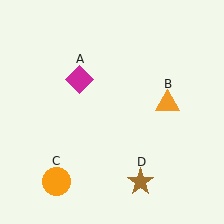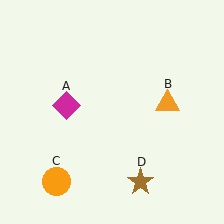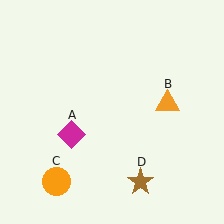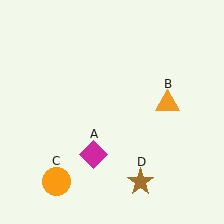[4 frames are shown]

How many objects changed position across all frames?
1 object changed position: magenta diamond (object A).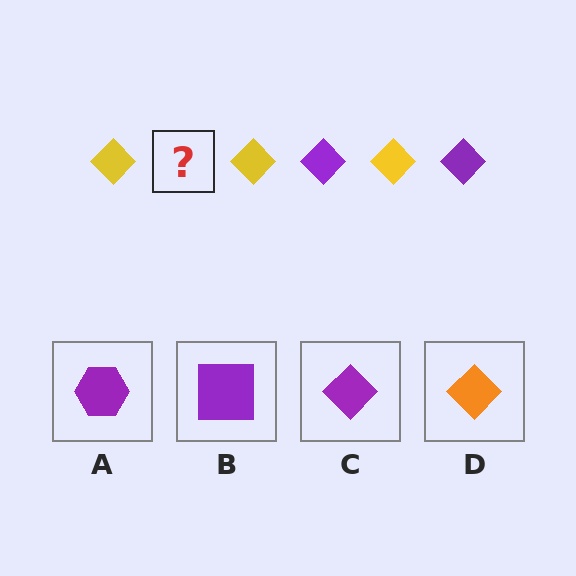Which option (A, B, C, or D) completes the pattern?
C.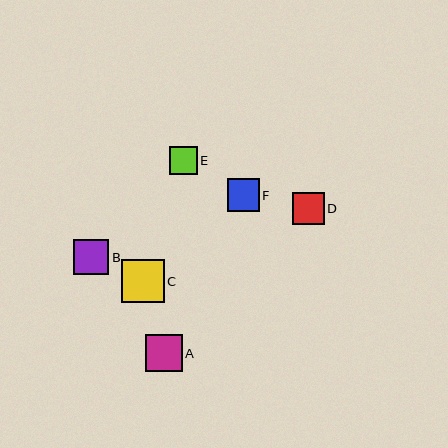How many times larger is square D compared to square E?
Square D is approximately 1.2 times the size of square E.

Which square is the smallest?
Square E is the smallest with a size of approximately 27 pixels.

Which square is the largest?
Square C is the largest with a size of approximately 43 pixels.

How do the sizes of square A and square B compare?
Square A and square B are approximately the same size.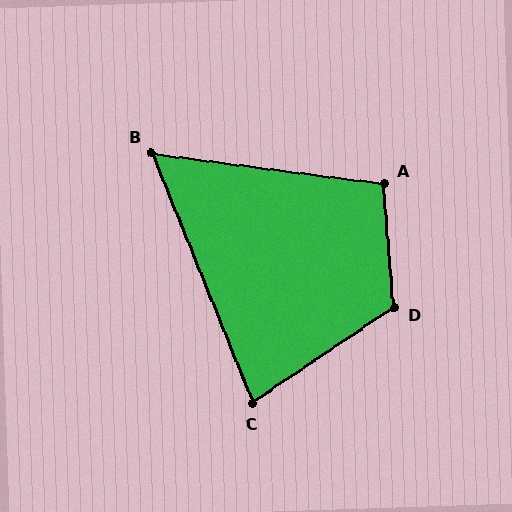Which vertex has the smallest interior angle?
B, at approximately 61 degrees.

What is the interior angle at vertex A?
Approximately 102 degrees (obtuse).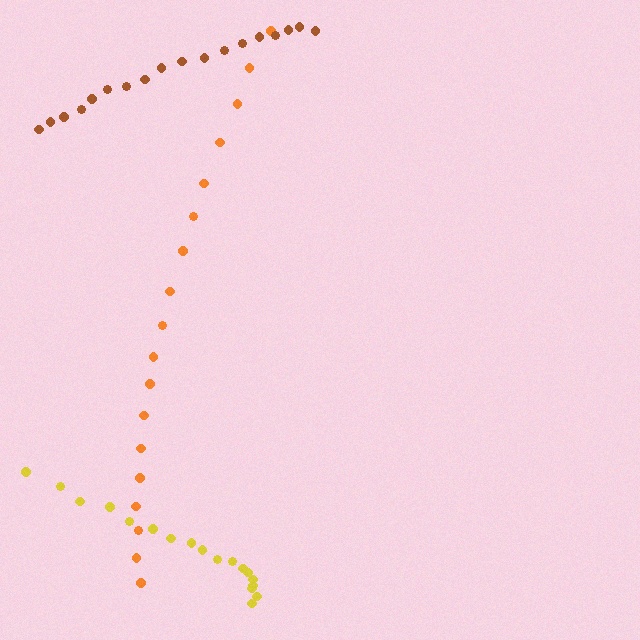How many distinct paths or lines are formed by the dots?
There are 3 distinct paths.